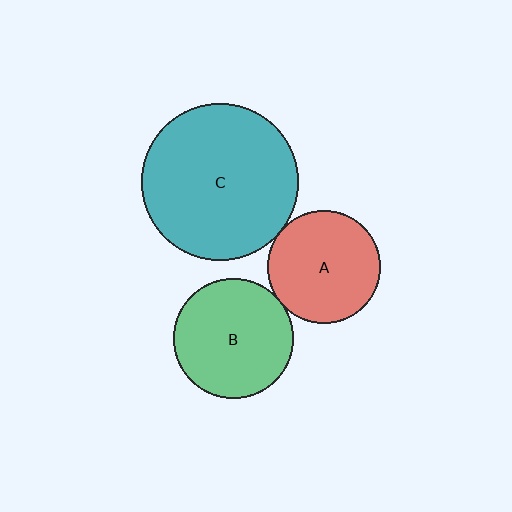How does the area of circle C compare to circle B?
Approximately 1.7 times.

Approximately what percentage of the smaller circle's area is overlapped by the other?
Approximately 5%.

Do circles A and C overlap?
Yes.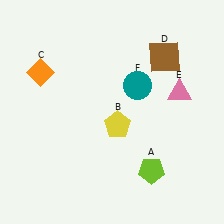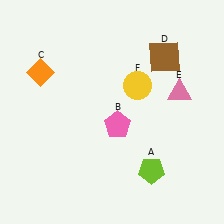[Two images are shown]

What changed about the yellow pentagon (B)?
In Image 1, B is yellow. In Image 2, it changed to pink.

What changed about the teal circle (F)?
In Image 1, F is teal. In Image 2, it changed to yellow.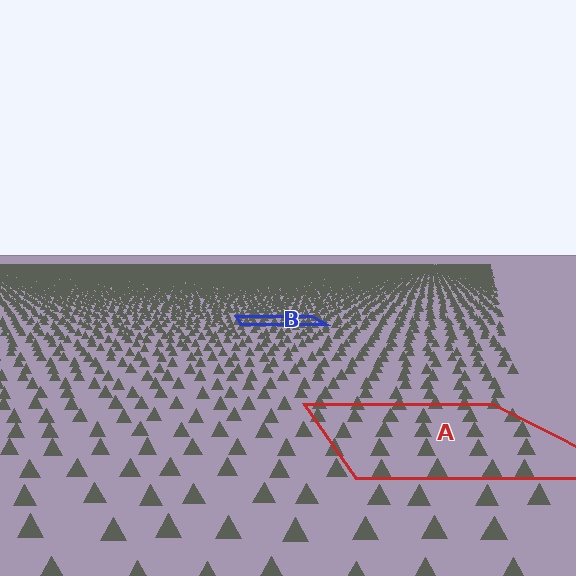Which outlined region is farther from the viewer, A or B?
Region B is farther from the viewer — the texture elements inside it appear smaller and more densely packed.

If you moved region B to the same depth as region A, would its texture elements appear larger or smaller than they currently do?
They would appear larger. At a closer depth, the same texture elements are projected at a bigger on-screen size.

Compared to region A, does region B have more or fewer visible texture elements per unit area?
Region B has more texture elements per unit area — they are packed more densely because it is farther away.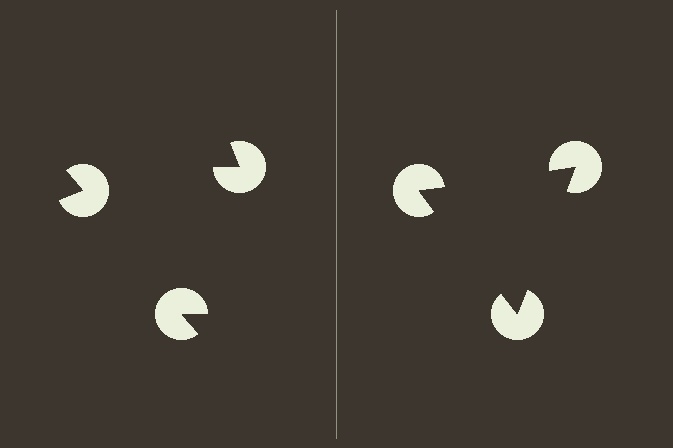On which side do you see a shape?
An illusory triangle appears on the right side. On the left side the wedge cuts are rotated, so no coherent shape forms.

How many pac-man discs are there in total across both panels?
6 — 3 on each side.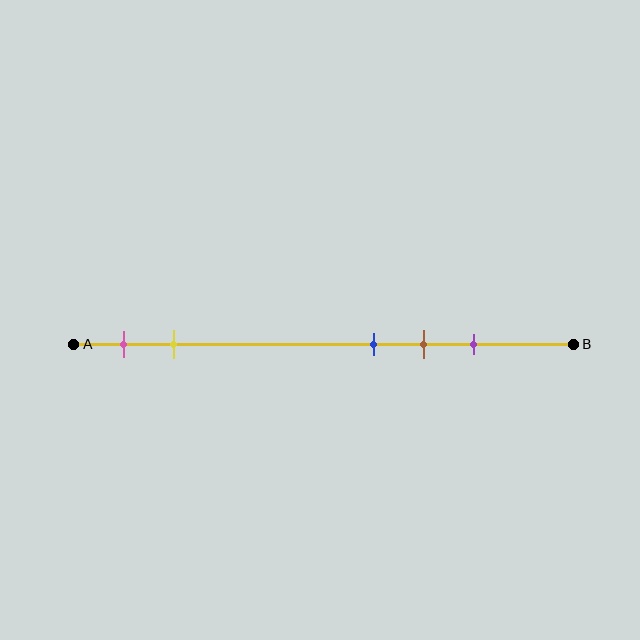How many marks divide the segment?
There are 5 marks dividing the segment.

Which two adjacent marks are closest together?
The blue and brown marks are the closest adjacent pair.